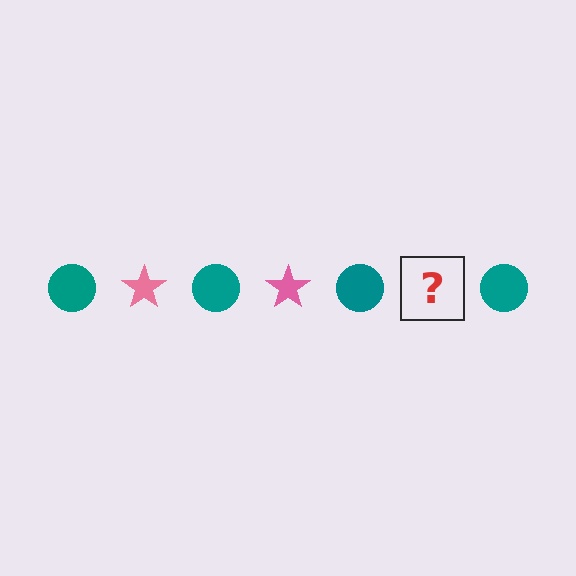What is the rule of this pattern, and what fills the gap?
The rule is that the pattern alternates between teal circle and pink star. The gap should be filled with a pink star.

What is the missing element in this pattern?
The missing element is a pink star.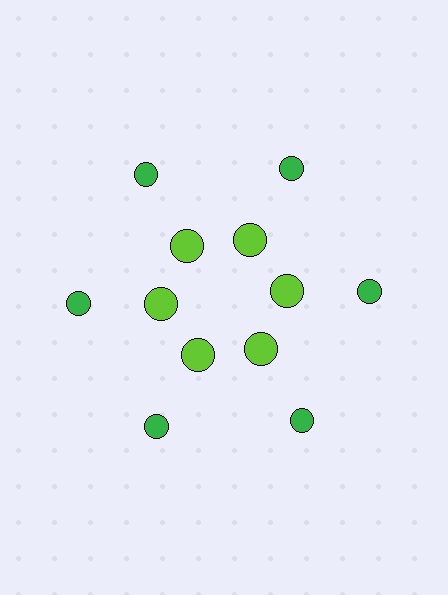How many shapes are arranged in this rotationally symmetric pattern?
There are 12 shapes, arranged in 6 groups of 2.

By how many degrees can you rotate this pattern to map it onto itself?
The pattern maps onto itself every 60 degrees of rotation.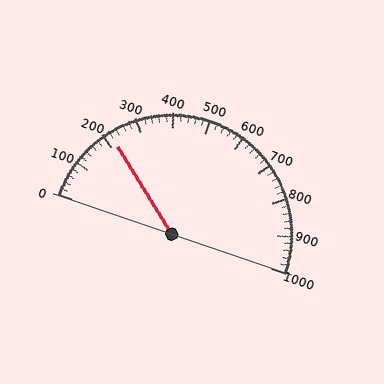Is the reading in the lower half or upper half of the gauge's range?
The reading is in the lower half of the range (0 to 1000).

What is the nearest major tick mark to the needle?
The nearest major tick mark is 200.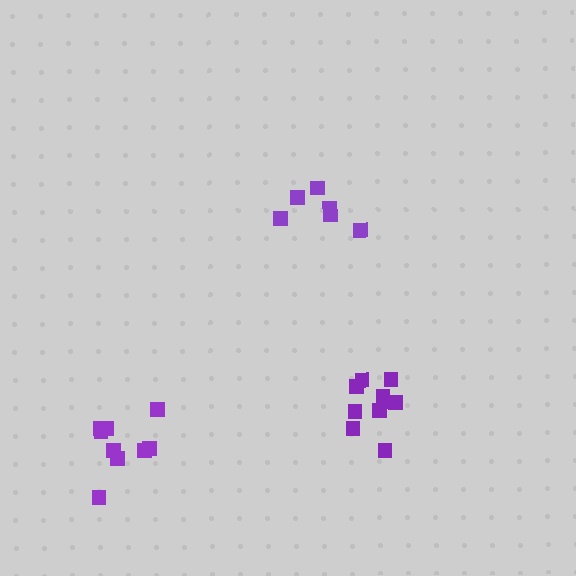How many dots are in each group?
Group 1: 10 dots, Group 2: 6 dots, Group 3: 9 dots (25 total).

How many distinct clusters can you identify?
There are 3 distinct clusters.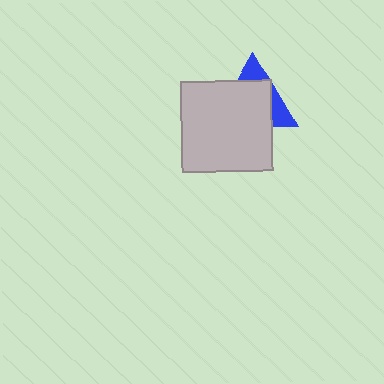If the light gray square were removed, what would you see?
You would see the complete blue triangle.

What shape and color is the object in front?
The object in front is a light gray square.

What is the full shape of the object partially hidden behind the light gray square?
The partially hidden object is a blue triangle.